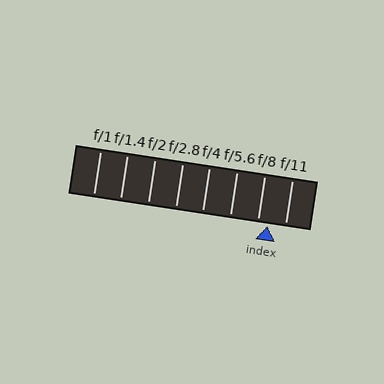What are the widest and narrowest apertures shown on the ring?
The widest aperture shown is f/1 and the narrowest is f/11.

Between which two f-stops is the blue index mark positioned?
The index mark is between f/8 and f/11.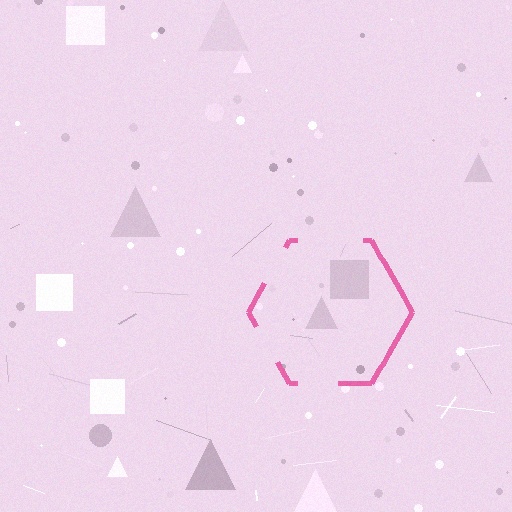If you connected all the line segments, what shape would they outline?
They would outline a hexagon.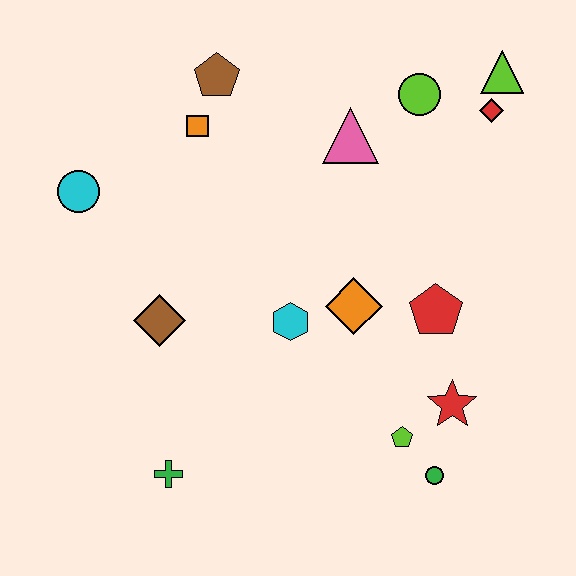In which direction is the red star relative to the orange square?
The red star is below the orange square.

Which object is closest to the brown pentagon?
The orange square is closest to the brown pentagon.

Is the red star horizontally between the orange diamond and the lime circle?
No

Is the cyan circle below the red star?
No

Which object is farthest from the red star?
The cyan circle is farthest from the red star.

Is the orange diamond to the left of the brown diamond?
No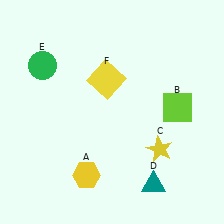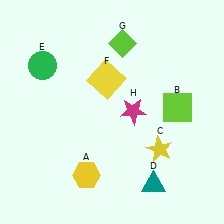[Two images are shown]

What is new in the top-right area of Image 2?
A lime diamond (G) was added in the top-right area of Image 2.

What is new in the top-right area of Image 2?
A magenta star (H) was added in the top-right area of Image 2.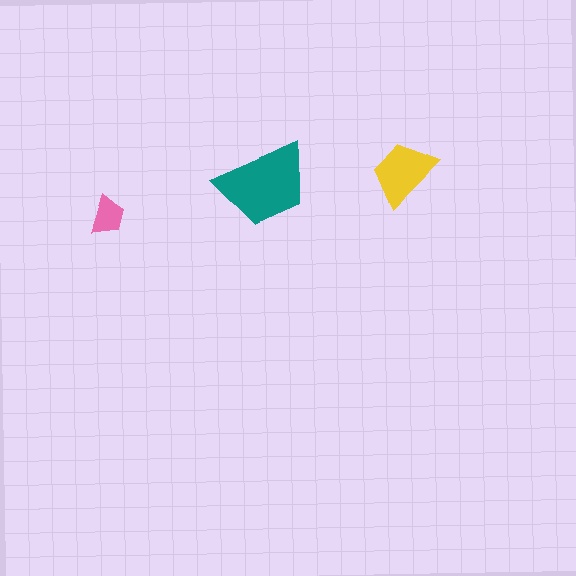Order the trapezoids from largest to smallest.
the teal one, the yellow one, the pink one.